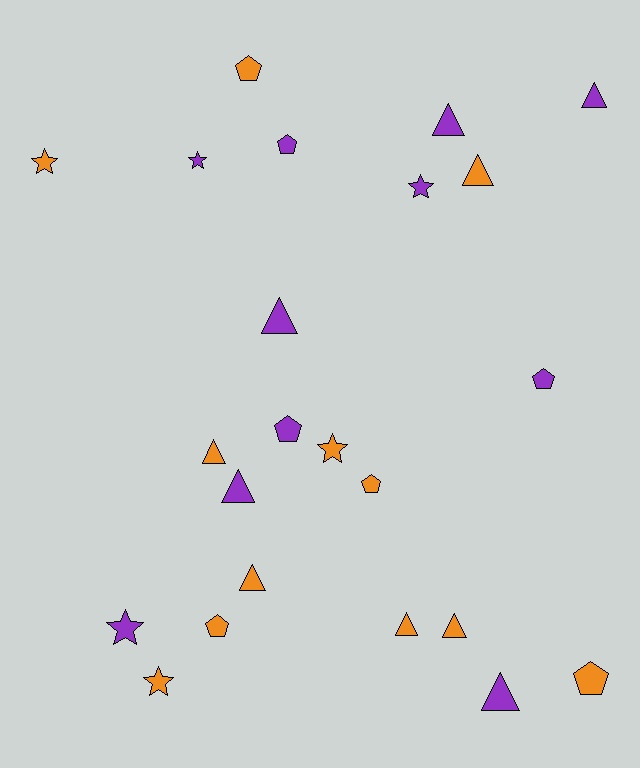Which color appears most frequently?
Orange, with 12 objects.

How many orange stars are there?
There are 3 orange stars.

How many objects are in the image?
There are 23 objects.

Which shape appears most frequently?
Triangle, with 10 objects.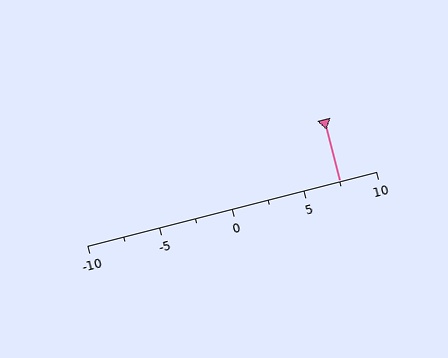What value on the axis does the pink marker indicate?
The marker indicates approximately 7.5.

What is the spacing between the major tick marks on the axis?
The major ticks are spaced 5 apart.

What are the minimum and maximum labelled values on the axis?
The axis runs from -10 to 10.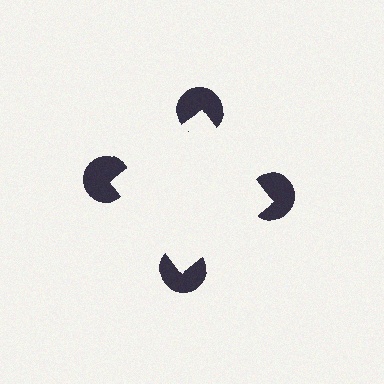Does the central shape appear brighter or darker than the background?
It typically appears slightly brighter than the background, even though no actual brightness change is drawn.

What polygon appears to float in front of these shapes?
An illusory square — its edges are inferred from the aligned wedge cuts in the pac-man discs, not physically drawn.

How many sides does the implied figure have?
4 sides.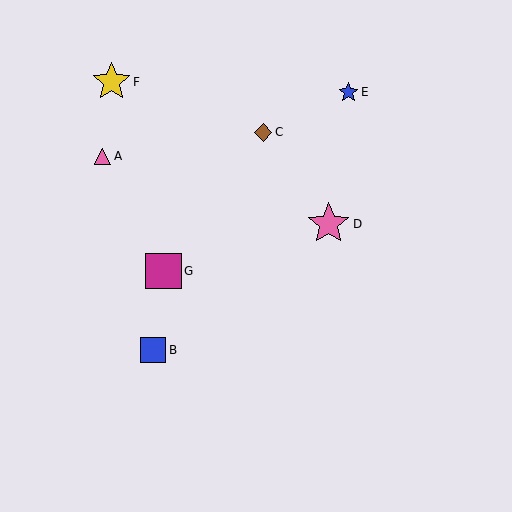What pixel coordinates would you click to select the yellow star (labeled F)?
Click at (111, 82) to select the yellow star F.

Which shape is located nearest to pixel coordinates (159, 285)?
The magenta square (labeled G) at (163, 271) is nearest to that location.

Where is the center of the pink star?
The center of the pink star is at (329, 224).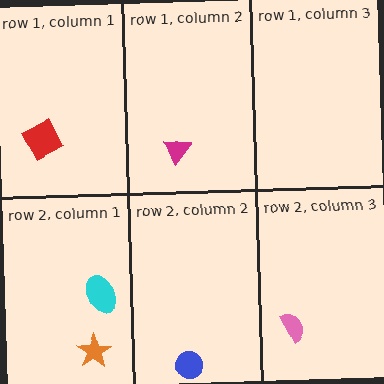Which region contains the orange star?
The row 2, column 1 region.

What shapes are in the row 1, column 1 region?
The red square.